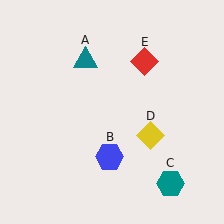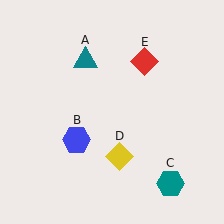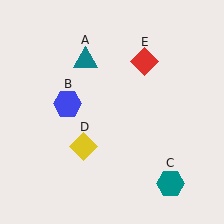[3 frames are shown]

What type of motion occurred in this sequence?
The blue hexagon (object B), yellow diamond (object D) rotated clockwise around the center of the scene.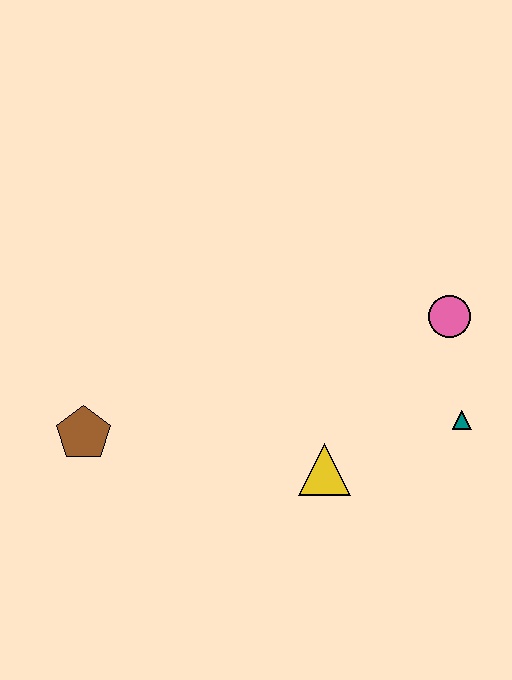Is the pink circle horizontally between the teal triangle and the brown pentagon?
Yes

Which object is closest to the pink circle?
The teal triangle is closest to the pink circle.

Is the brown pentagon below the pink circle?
Yes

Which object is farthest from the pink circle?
The brown pentagon is farthest from the pink circle.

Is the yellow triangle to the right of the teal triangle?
No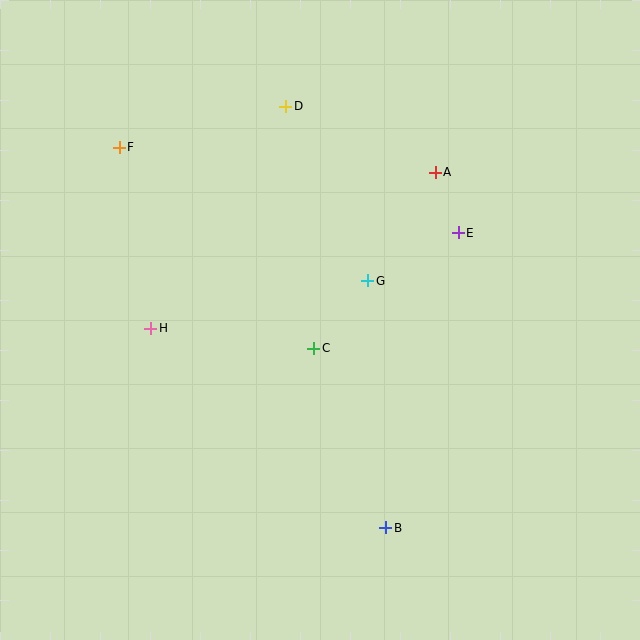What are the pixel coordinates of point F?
Point F is at (119, 147).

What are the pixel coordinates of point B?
Point B is at (386, 528).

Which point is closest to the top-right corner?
Point A is closest to the top-right corner.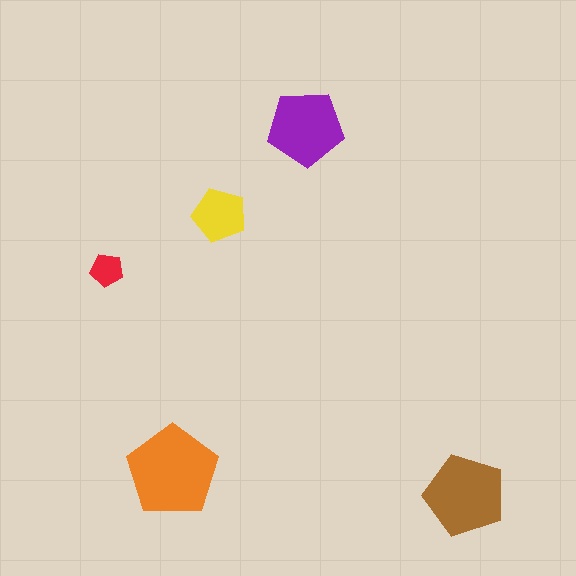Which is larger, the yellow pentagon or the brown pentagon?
The brown one.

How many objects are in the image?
There are 5 objects in the image.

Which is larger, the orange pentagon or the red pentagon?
The orange one.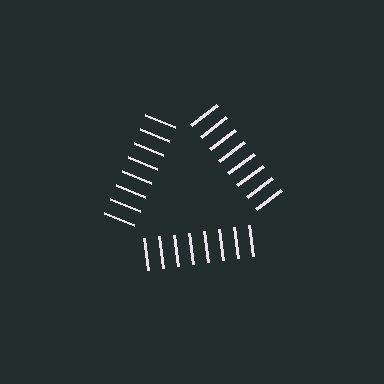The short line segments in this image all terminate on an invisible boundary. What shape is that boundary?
An illusory triangle — the line segments terminate on its edges but no continuous stroke is drawn.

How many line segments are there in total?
24 — 8 along each of the 3 edges.